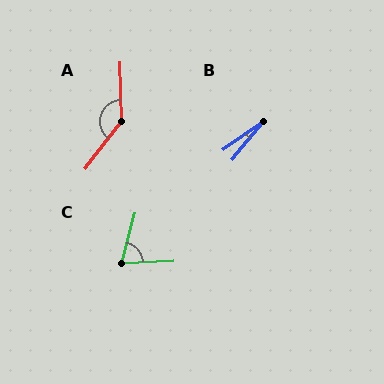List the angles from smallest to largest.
B (15°), C (72°), A (142°).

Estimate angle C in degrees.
Approximately 72 degrees.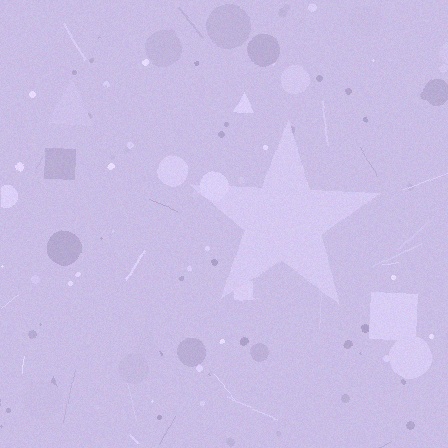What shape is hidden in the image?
A star is hidden in the image.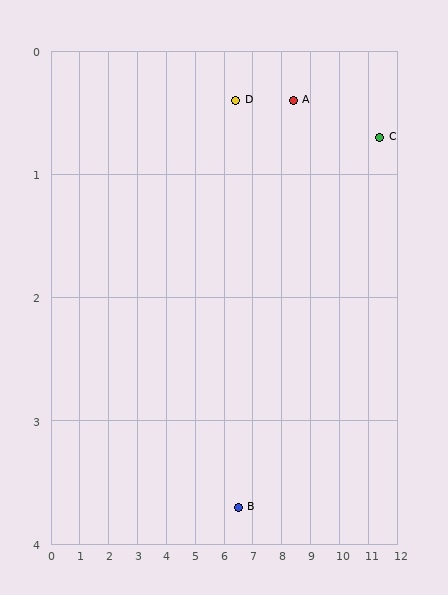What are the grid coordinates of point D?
Point D is at approximately (6.4, 0.4).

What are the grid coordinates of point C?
Point C is at approximately (11.4, 0.7).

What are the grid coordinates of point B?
Point B is at approximately (6.5, 3.7).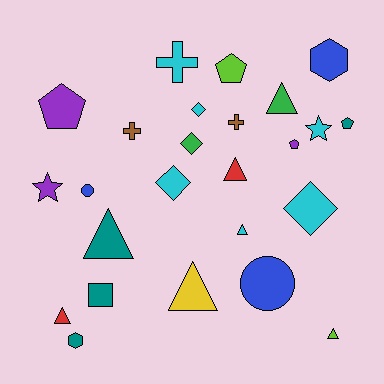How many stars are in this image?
There are 2 stars.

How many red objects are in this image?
There are 2 red objects.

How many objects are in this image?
There are 25 objects.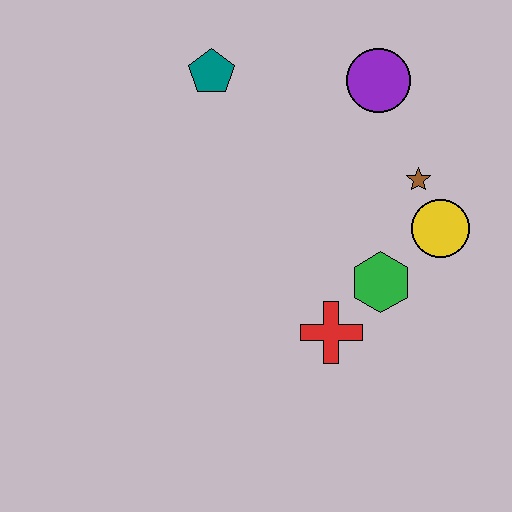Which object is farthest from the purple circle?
The red cross is farthest from the purple circle.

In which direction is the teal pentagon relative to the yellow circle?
The teal pentagon is to the left of the yellow circle.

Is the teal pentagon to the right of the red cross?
No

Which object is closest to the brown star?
The yellow circle is closest to the brown star.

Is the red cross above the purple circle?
No